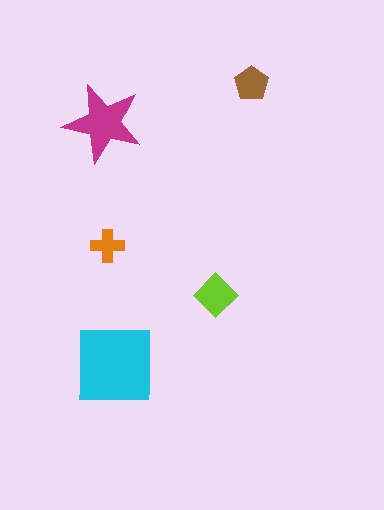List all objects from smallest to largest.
The orange cross, the brown pentagon, the lime diamond, the magenta star, the cyan square.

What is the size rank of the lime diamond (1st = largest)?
3rd.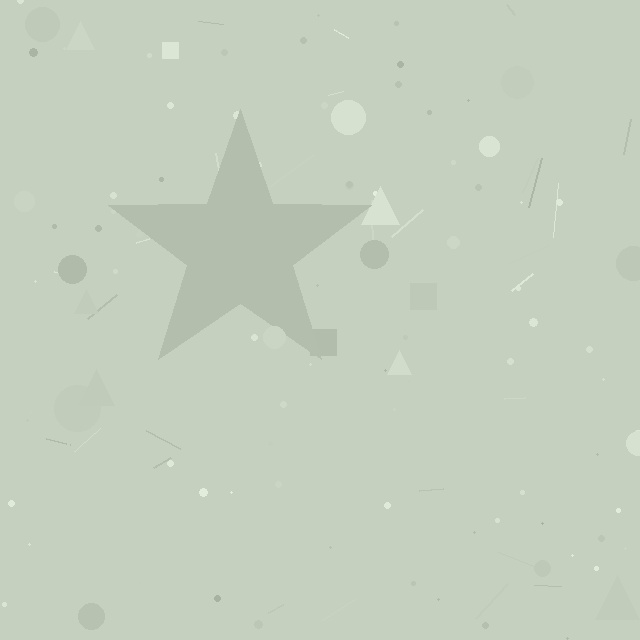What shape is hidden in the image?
A star is hidden in the image.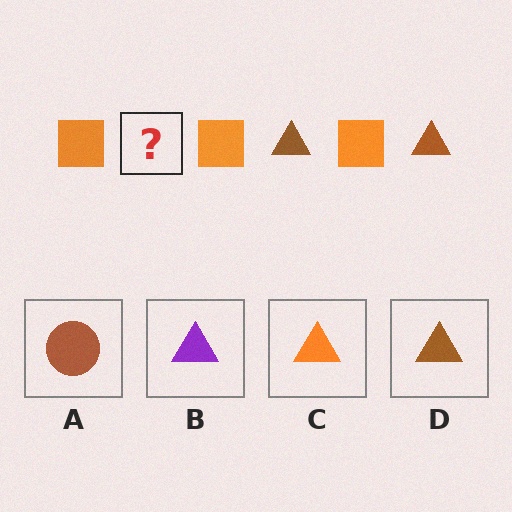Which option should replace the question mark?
Option D.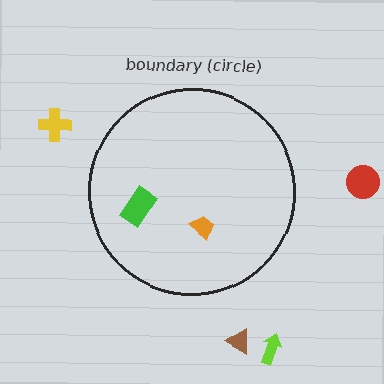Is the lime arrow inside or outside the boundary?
Outside.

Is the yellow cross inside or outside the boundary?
Outside.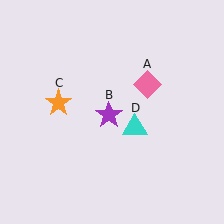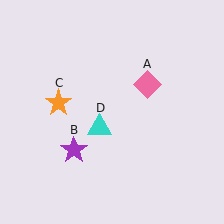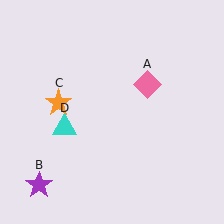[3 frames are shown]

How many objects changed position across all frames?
2 objects changed position: purple star (object B), cyan triangle (object D).